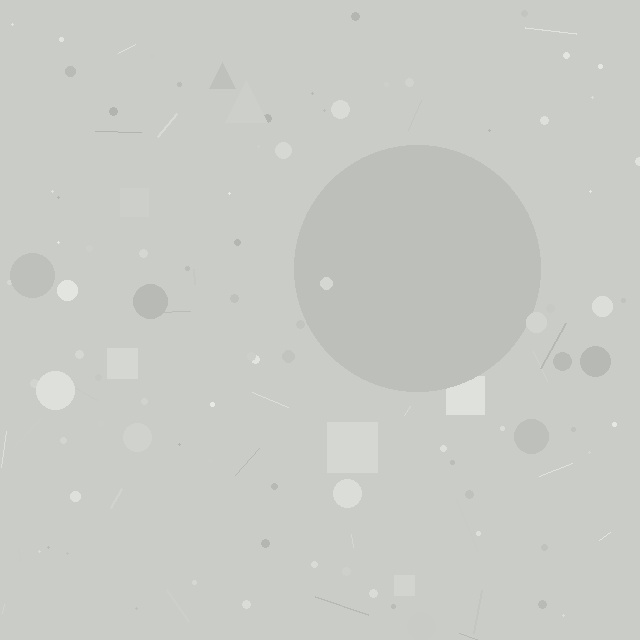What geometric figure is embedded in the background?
A circle is embedded in the background.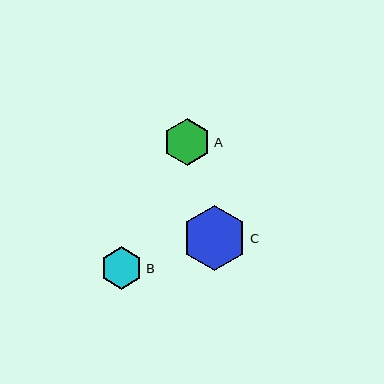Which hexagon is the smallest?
Hexagon B is the smallest with a size of approximately 43 pixels.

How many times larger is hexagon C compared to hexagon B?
Hexagon C is approximately 1.5 times the size of hexagon B.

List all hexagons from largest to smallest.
From largest to smallest: C, A, B.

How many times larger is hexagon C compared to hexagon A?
Hexagon C is approximately 1.4 times the size of hexagon A.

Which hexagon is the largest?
Hexagon C is the largest with a size of approximately 64 pixels.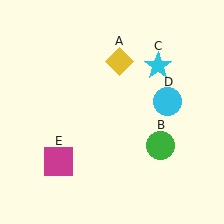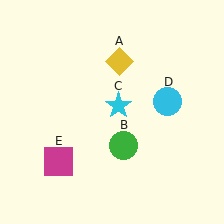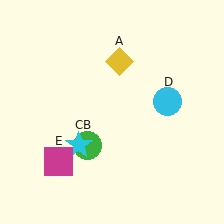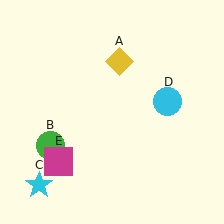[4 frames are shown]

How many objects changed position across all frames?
2 objects changed position: green circle (object B), cyan star (object C).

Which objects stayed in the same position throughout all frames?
Yellow diamond (object A) and cyan circle (object D) and magenta square (object E) remained stationary.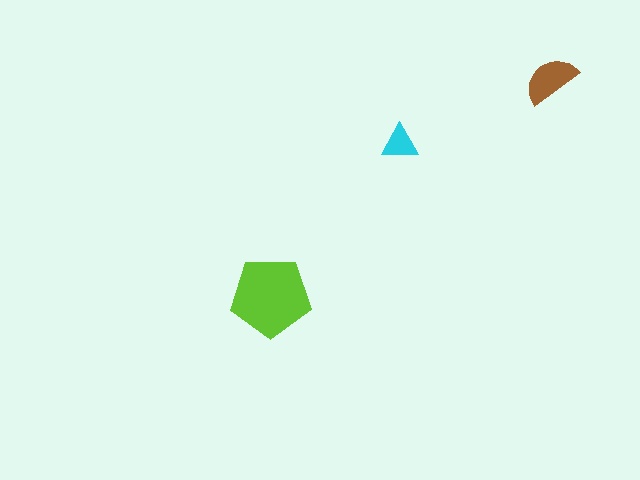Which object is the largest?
The lime pentagon.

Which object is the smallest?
The cyan triangle.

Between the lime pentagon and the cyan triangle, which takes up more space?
The lime pentagon.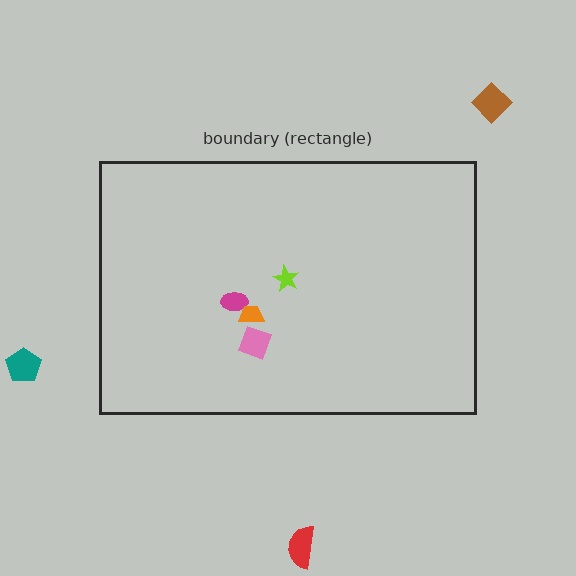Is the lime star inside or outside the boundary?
Inside.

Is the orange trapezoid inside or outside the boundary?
Inside.